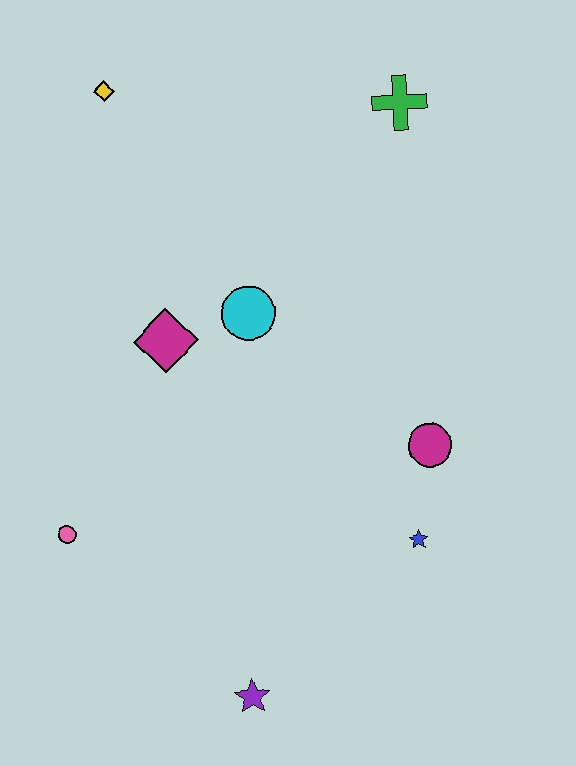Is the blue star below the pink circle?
Yes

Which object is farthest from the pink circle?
The green cross is farthest from the pink circle.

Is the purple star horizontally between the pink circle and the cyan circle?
Yes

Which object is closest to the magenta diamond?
The cyan circle is closest to the magenta diamond.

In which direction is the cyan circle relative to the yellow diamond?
The cyan circle is below the yellow diamond.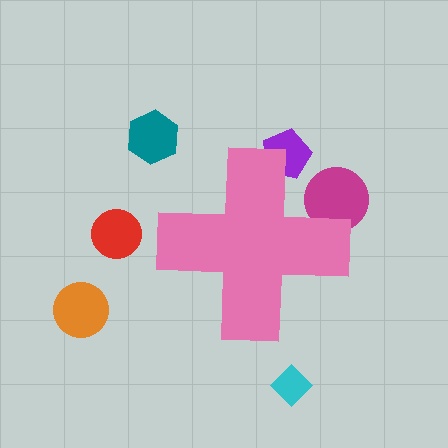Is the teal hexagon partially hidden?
No, the teal hexagon is fully visible.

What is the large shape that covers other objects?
A pink cross.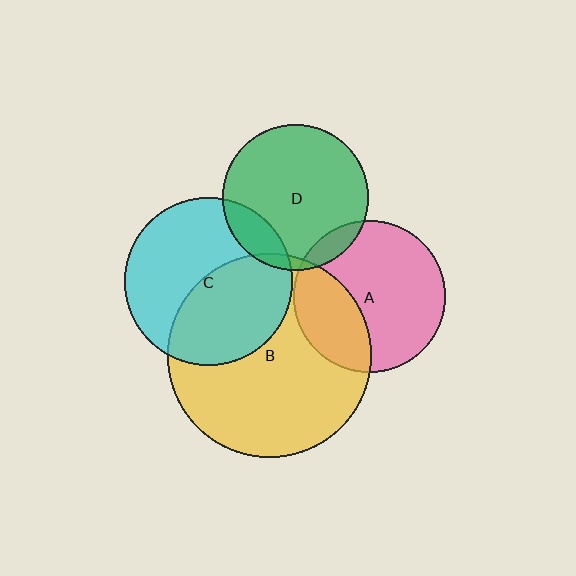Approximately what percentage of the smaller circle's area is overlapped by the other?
Approximately 5%.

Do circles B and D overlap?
Yes.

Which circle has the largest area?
Circle B (yellow).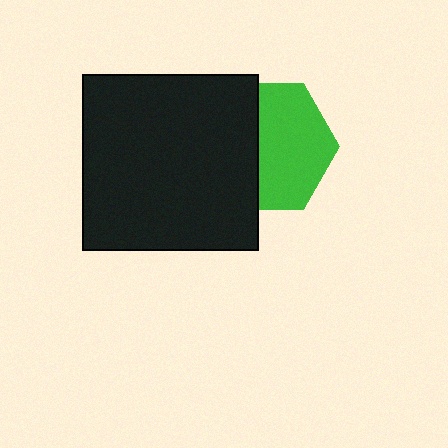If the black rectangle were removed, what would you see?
You would see the complete green hexagon.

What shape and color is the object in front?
The object in front is a black rectangle.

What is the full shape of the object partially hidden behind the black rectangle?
The partially hidden object is a green hexagon.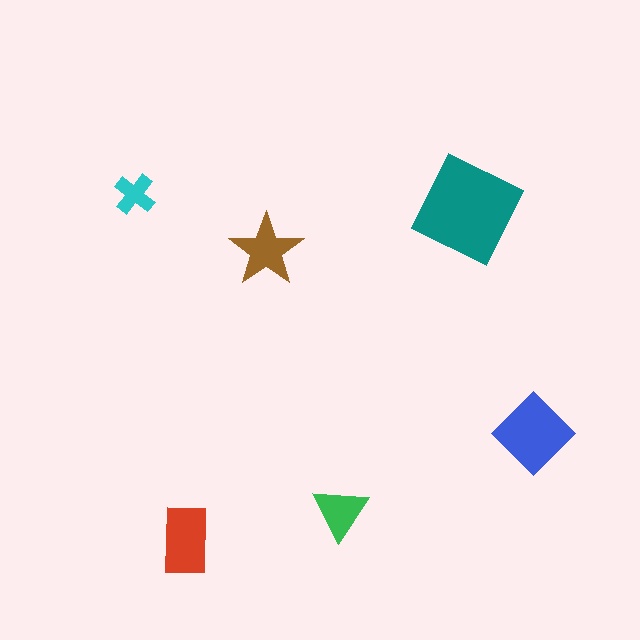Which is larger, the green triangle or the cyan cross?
The green triangle.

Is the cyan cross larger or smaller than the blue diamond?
Smaller.